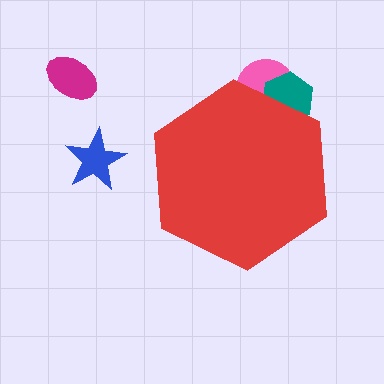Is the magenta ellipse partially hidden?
No, the magenta ellipse is fully visible.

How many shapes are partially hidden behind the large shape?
2 shapes are partially hidden.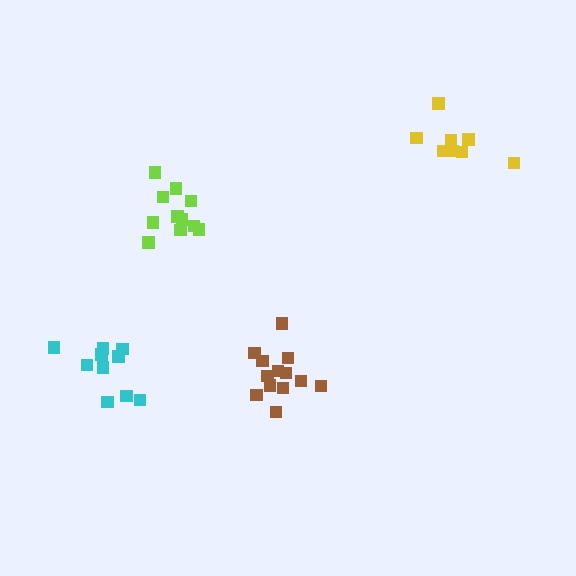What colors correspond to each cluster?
The clusters are colored: brown, lime, yellow, cyan.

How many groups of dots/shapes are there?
There are 4 groups.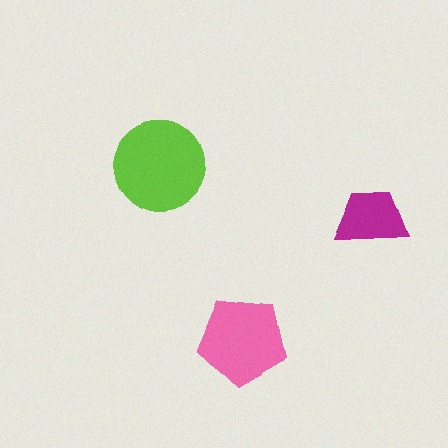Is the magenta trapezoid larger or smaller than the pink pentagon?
Smaller.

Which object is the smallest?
The magenta trapezoid.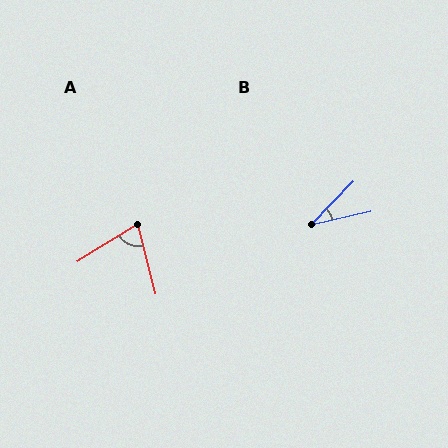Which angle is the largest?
A, at approximately 72 degrees.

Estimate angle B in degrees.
Approximately 33 degrees.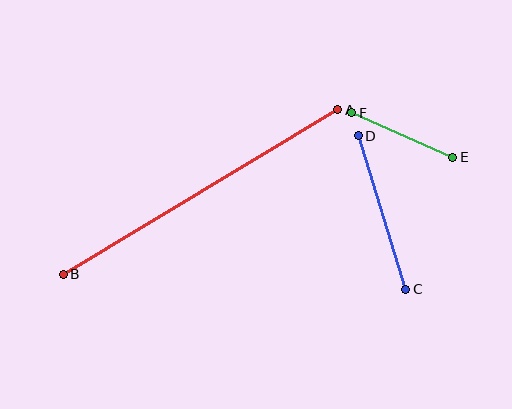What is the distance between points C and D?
The distance is approximately 161 pixels.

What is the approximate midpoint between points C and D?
The midpoint is at approximately (382, 213) pixels.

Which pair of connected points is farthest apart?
Points A and B are farthest apart.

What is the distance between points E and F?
The distance is approximately 110 pixels.